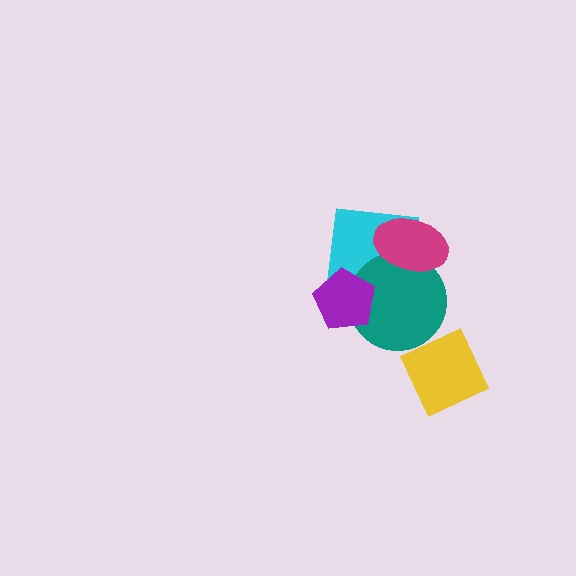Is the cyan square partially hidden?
Yes, it is partially covered by another shape.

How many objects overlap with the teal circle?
4 objects overlap with the teal circle.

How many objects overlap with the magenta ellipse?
2 objects overlap with the magenta ellipse.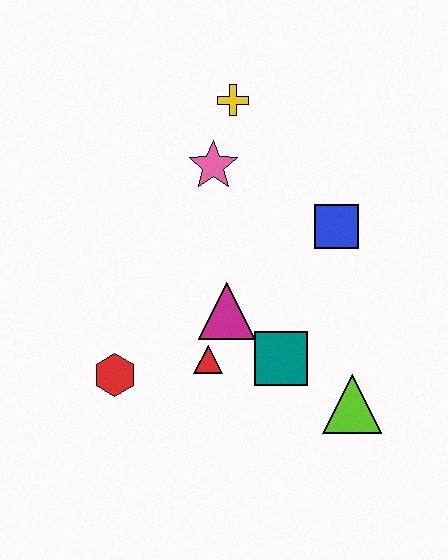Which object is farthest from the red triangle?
The yellow cross is farthest from the red triangle.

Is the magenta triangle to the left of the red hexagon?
No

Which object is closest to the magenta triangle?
The red triangle is closest to the magenta triangle.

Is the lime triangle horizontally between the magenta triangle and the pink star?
No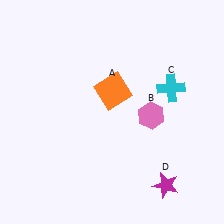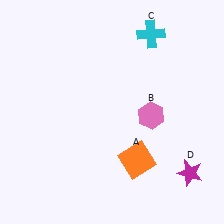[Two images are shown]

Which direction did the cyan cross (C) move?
The cyan cross (C) moved up.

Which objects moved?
The objects that moved are: the orange square (A), the cyan cross (C), the magenta star (D).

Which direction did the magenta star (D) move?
The magenta star (D) moved right.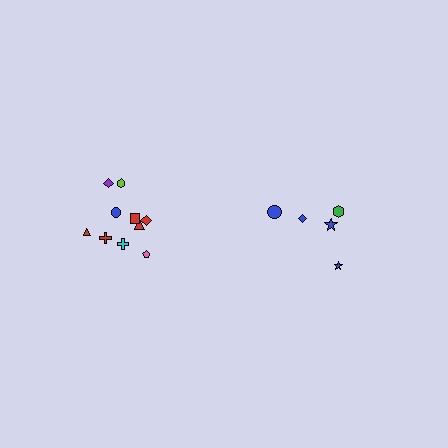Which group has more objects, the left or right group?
The left group.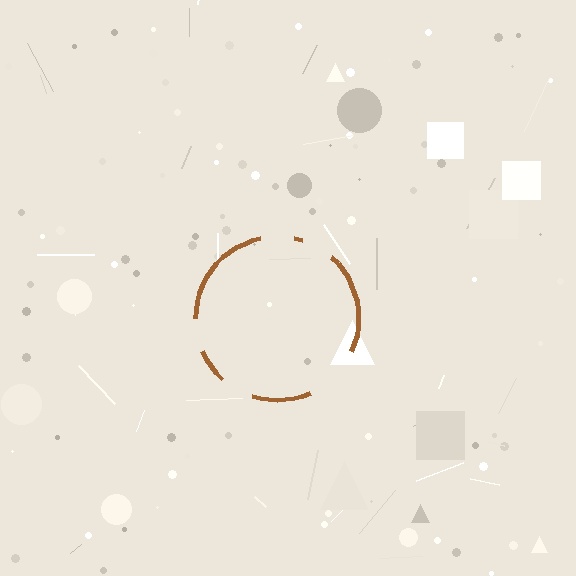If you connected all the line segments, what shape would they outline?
They would outline a circle.